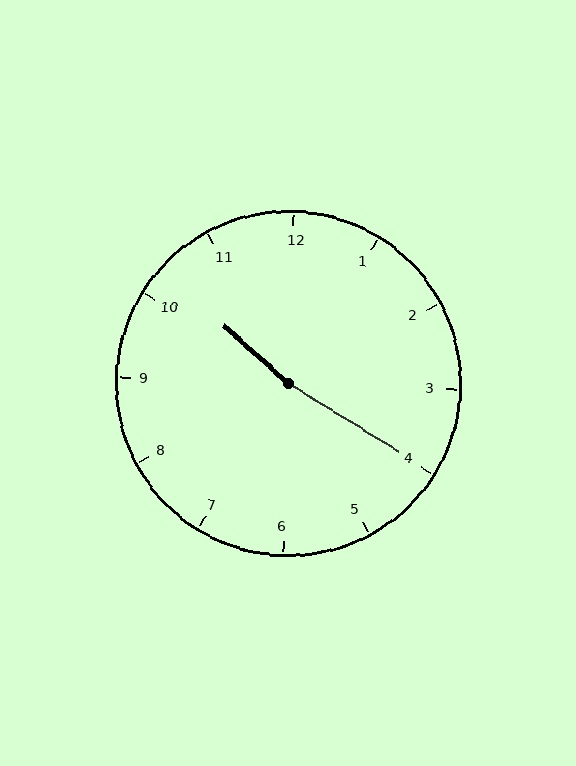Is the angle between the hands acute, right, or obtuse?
It is obtuse.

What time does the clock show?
10:20.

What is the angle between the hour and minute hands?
Approximately 170 degrees.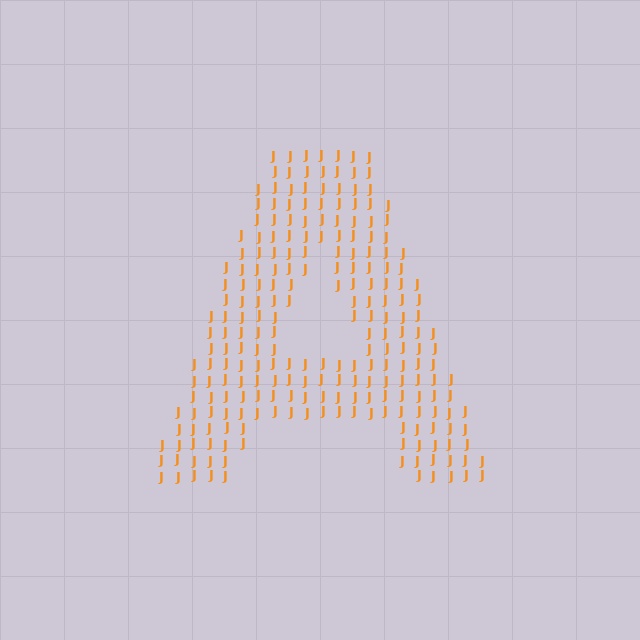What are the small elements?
The small elements are letter J's.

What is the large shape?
The large shape is the letter A.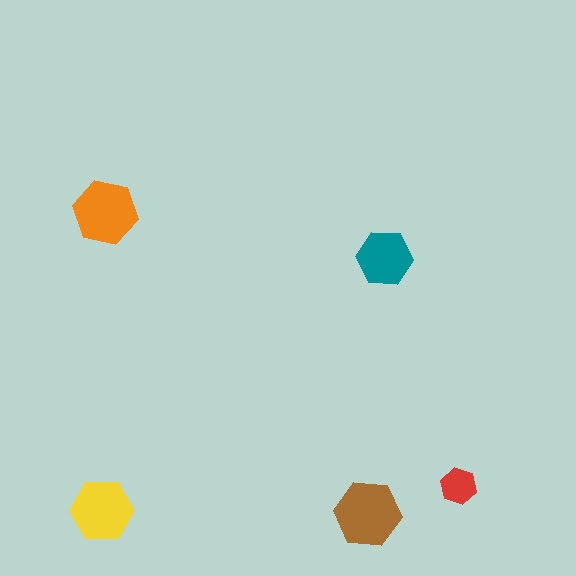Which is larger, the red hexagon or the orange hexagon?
The orange one.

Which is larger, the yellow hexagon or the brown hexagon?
The brown one.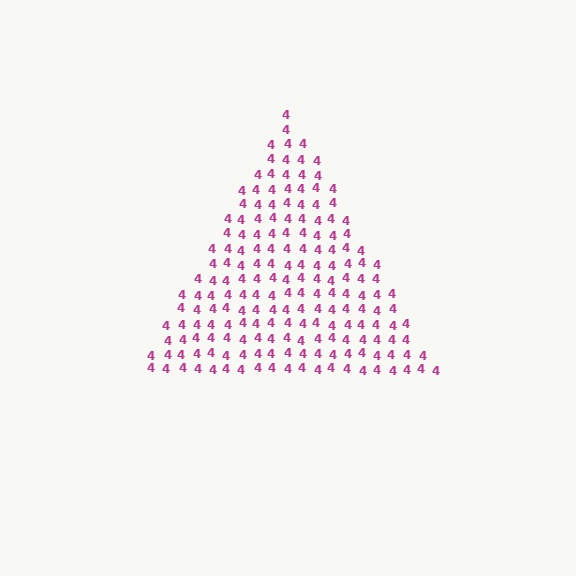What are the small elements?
The small elements are digit 4's.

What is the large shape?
The large shape is a triangle.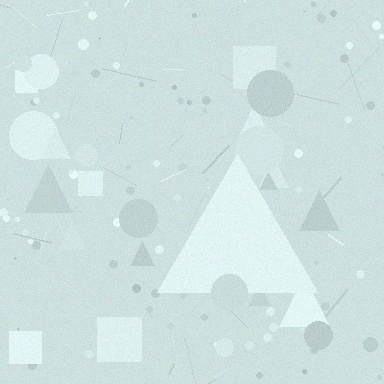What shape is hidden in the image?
A triangle is hidden in the image.